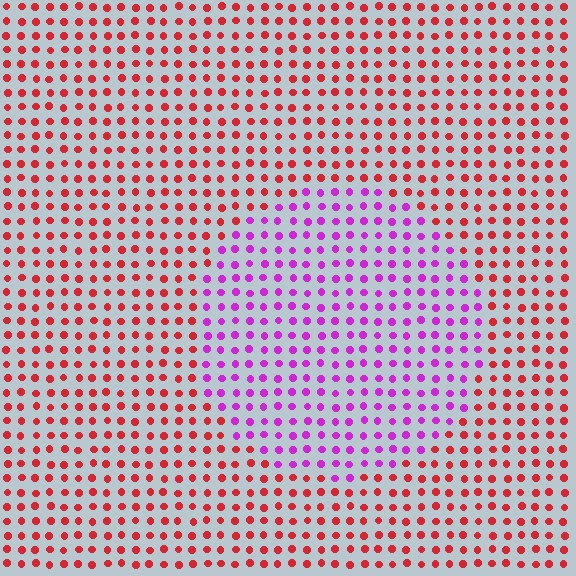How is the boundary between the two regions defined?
The boundary is defined purely by a slight shift in hue (about 57 degrees). Spacing, size, and orientation are identical on both sides.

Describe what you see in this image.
The image is filled with small red elements in a uniform arrangement. A circle-shaped region is visible where the elements are tinted to a slightly different hue, forming a subtle color boundary.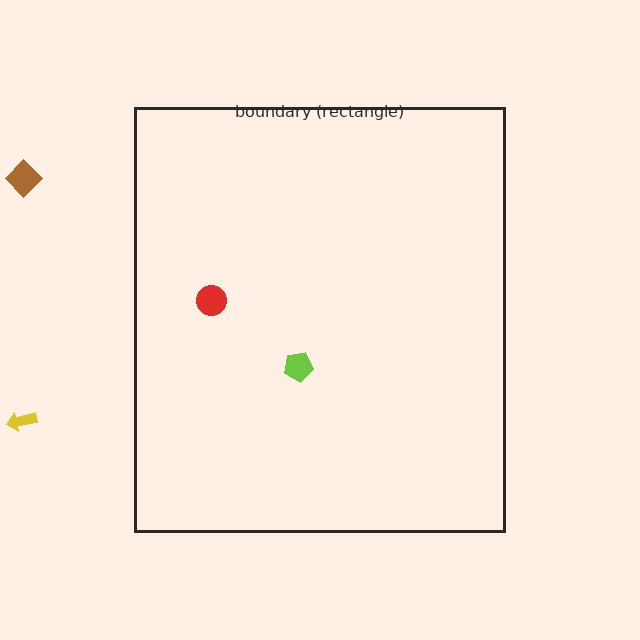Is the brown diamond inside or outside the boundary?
Outside.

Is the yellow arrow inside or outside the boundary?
Outside.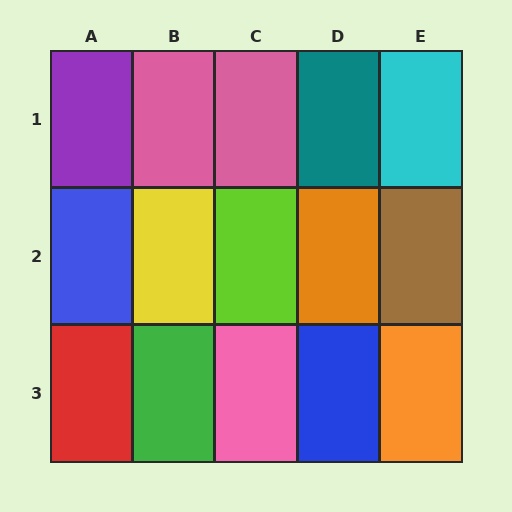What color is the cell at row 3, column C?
Pink.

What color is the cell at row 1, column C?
Pink.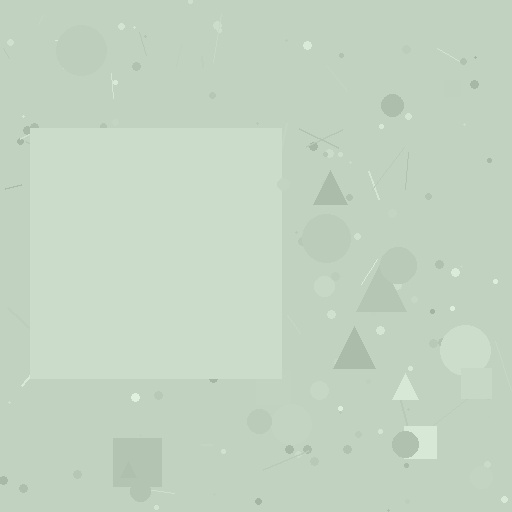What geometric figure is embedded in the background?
A square is embedded in the background.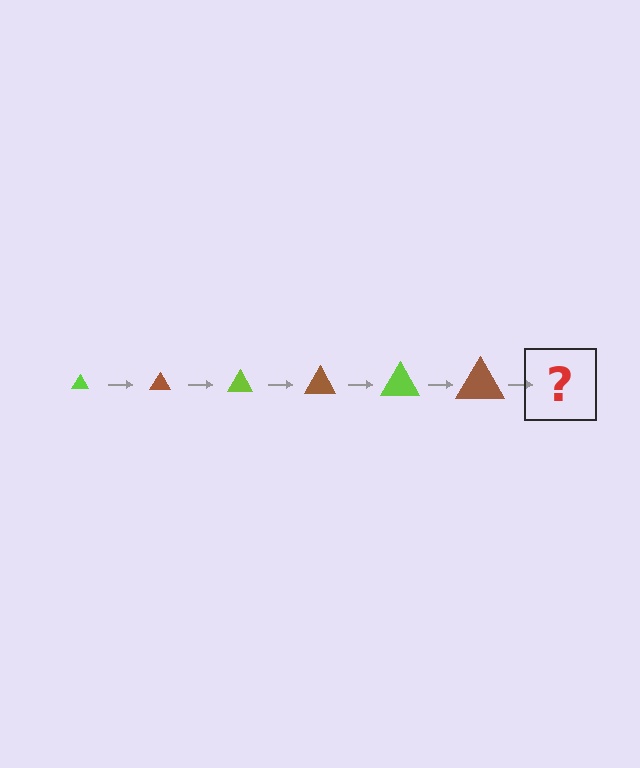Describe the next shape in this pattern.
It should be a lime triangle, larger than the previous one.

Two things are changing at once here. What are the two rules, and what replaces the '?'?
The two rules are that the triangle grows larger each step and the color cycles through lime and brown. The '?' should be a lime triangle, larger than the previous one.